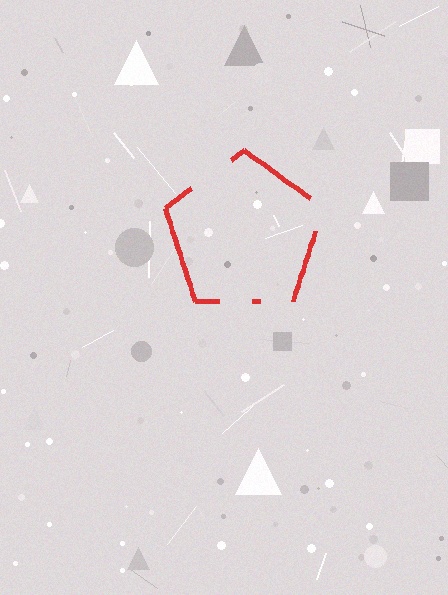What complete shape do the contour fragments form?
The contour fragments form a pentagon.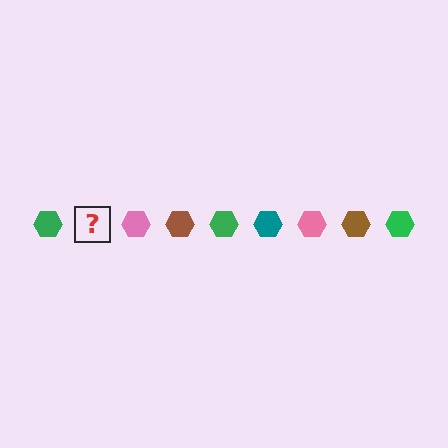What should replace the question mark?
The question mark should be replaced with a teal hexagon.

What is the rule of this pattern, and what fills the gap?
The rule is that the pattern cycles through green, teal, pink, brown hexagons. The gap should be filled with a teal hexagon.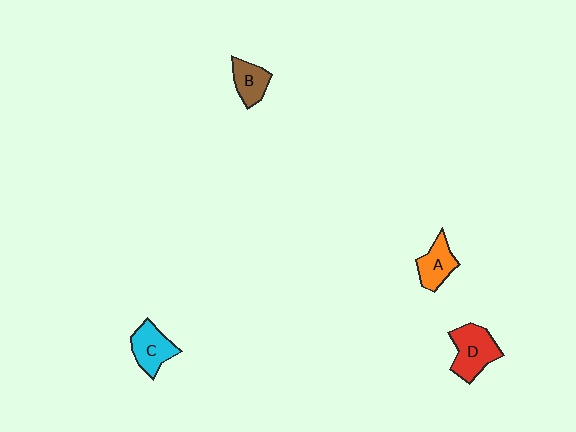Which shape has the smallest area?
Shape B (brown).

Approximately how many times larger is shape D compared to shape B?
Approximately 1.6 times.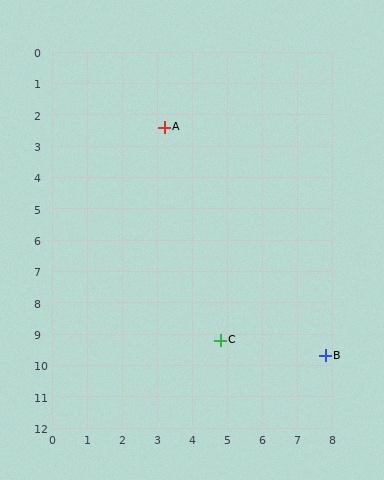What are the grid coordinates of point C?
Point C is at approximately (4.8, 9.2).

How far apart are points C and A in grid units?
Points C and A are about 7.0 grid units apart.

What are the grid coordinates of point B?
Point B is at approximately (7.8, 9.7).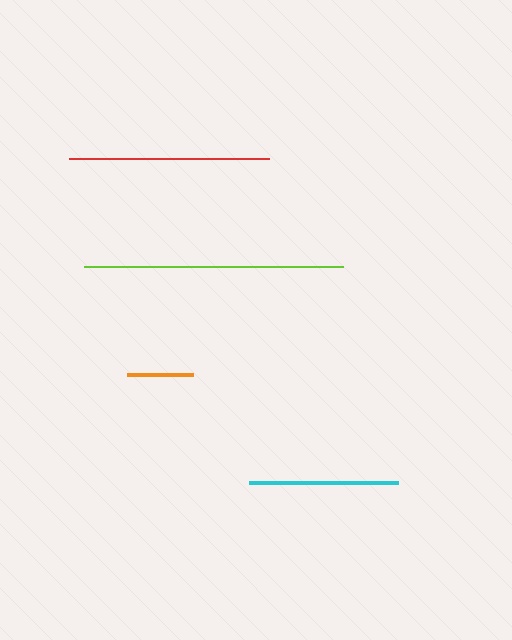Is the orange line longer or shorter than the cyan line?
The cyan line is longer than the orange line.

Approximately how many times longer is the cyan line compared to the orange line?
The cyan line is approximately 2.3 times the length of the orange line.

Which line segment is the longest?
The lime line is the longest at approximately 259 pixels.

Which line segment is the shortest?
The orange line is the shortest at approximately 66 pixels.